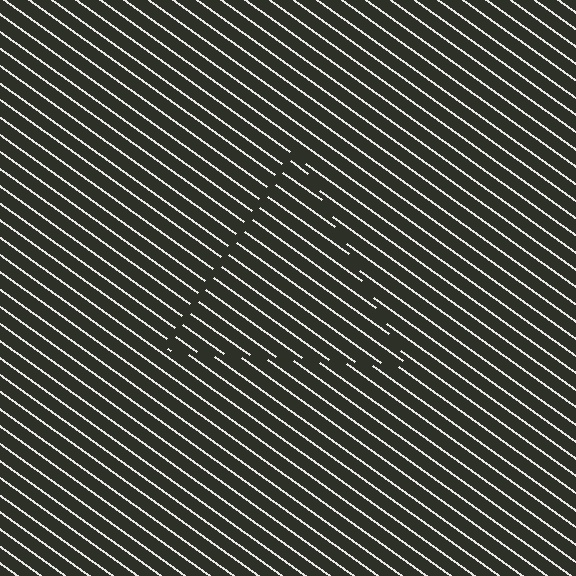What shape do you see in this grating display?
An illusory triangle. The interior of the shape contains the same grating, shifted by half a period — the contour is defined by the phase discontinuity where line-ends from the inner and outer gratings abut.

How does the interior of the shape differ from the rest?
The interior of the shape contains the same grating, shifted by half a period — the contour is defined by the phase discontinuity where line-ends from the inner and outer gratings abut.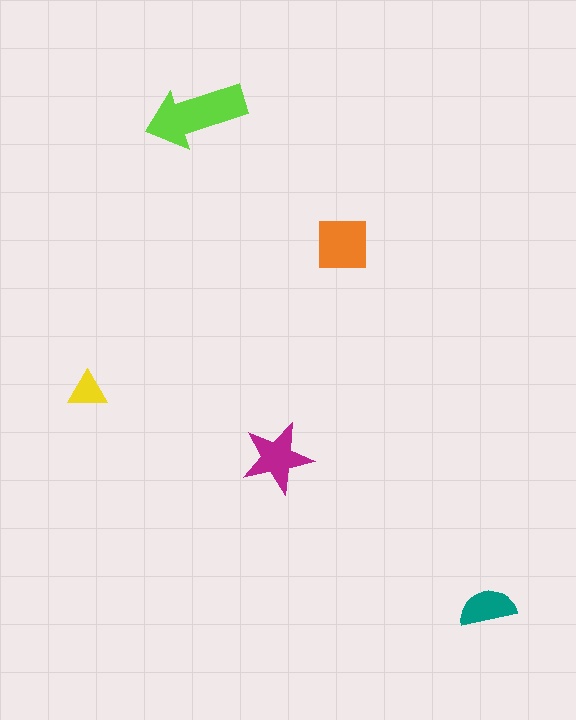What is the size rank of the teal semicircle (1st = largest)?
4th.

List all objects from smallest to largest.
The yellow triangle, the teal semicircle, the magenta star, the orange square, the lime arrow.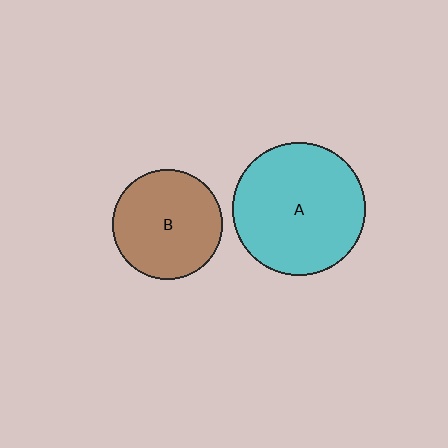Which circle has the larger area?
Circle A (cyan).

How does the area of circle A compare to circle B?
Approximately 1.5 times.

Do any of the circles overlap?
No, none of the circles overlap.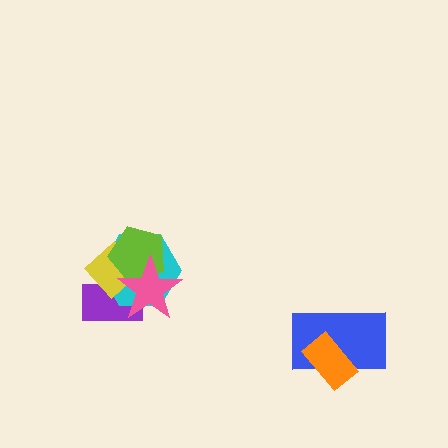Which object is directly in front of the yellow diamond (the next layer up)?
The lime pentagon is directly in front of the yellow diamond.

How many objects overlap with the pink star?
4 objects overlap with the pink star.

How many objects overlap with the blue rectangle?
1 object overlaps with the blue rectangle.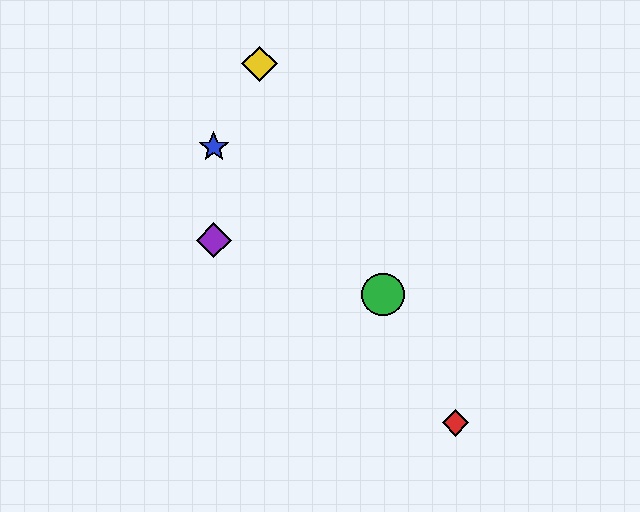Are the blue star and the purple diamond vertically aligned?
Yes, both are at x≈214.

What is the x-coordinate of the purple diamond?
The purple diamond is at x≈214.